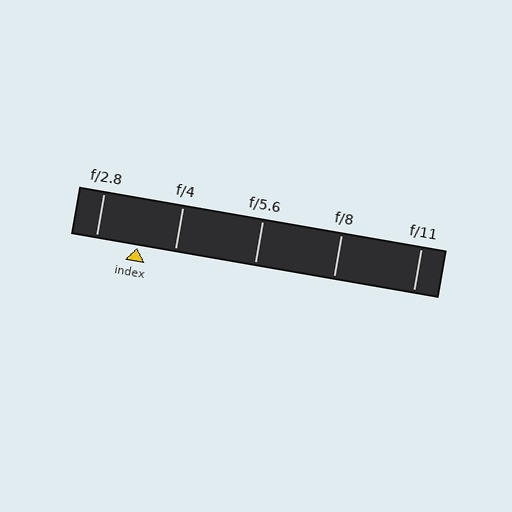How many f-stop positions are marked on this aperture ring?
There are 5 f-stop positions marked.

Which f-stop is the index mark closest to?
The index mark is closest to f/4.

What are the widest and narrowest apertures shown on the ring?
The widest aperture shown is f/2.8 and the narrowest is f/11.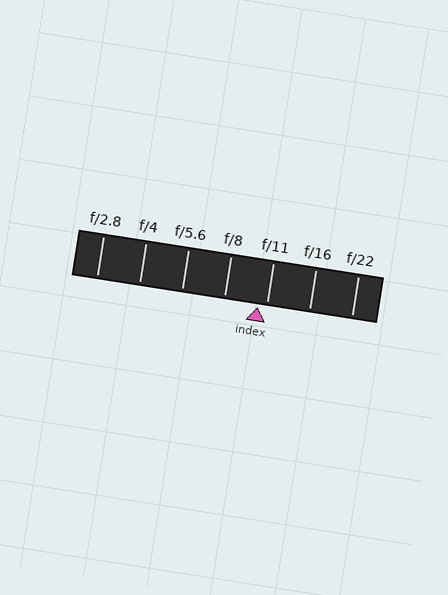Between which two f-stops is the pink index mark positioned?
The index mark is between f/8 and f/11.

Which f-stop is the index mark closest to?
The index mark is closest to f/11.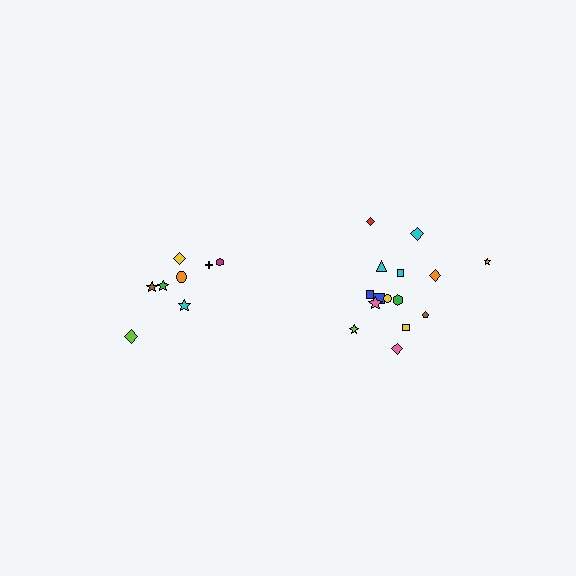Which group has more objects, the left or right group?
The right group.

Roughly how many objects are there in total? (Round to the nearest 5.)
Roughly 25 objects in total.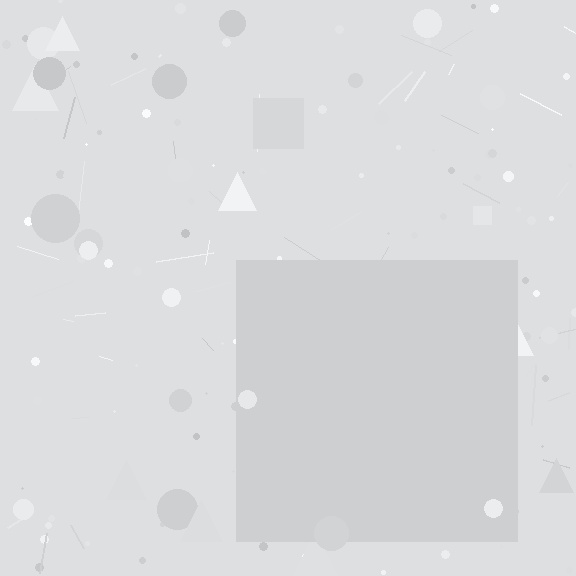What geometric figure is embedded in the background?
A square is embedded in the background.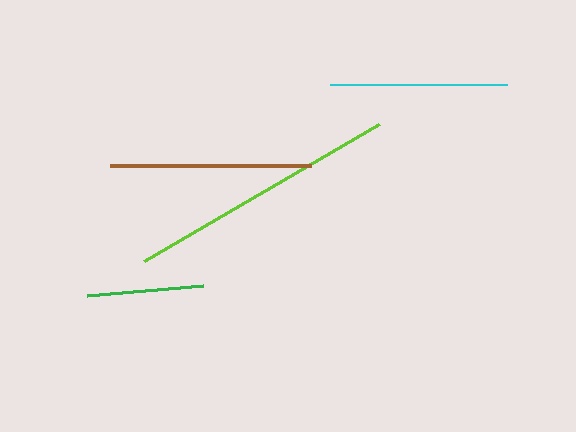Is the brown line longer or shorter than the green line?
The brown line is longer than the green line.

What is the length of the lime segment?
The lime segment is approximately 271 pixels long.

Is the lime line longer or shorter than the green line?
The lime line is longer than the green line.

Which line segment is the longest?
The lime line is the longest at approximately 271 pixels.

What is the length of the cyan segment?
The cyan segment is approximately 177 pixels long.